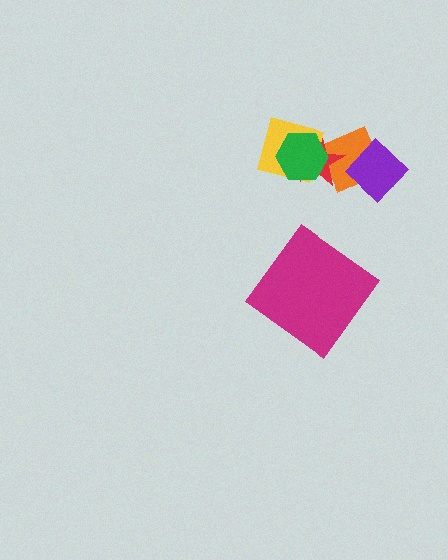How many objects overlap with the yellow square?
2 objects overlap with the yellow square.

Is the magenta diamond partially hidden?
No, no other shape covers it.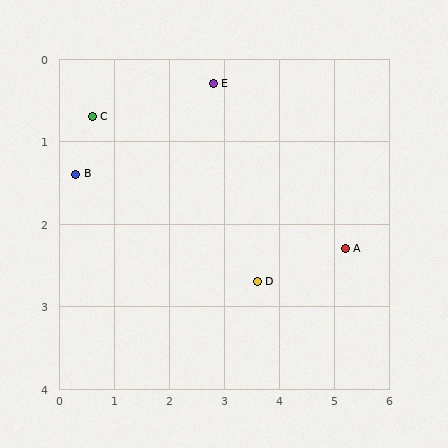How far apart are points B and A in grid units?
Points B and A are about 5.0 grid units apart.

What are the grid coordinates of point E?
Point E is at approximately (2.8, 0.3).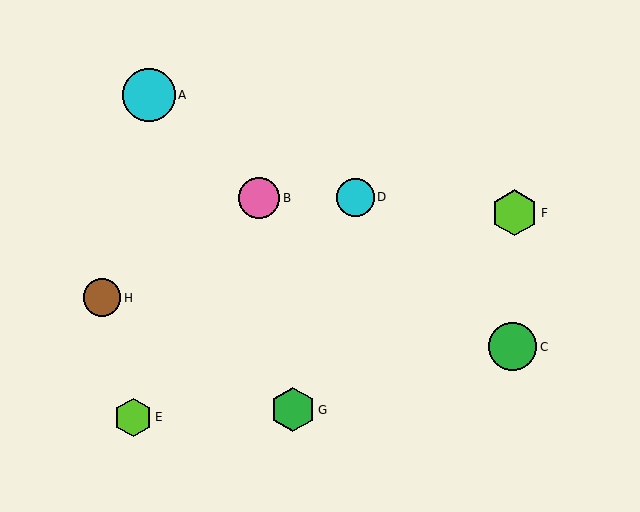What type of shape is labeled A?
Shape A is a cyan circle.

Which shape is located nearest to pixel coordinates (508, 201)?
The lime hexagon (labeled F) at (515, 213) is nearest to that location.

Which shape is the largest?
The cyan circle (labeled A) is the largest.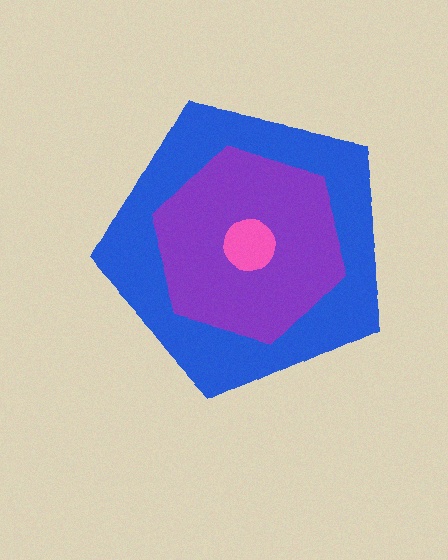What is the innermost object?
The pink circle.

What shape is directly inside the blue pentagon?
The purple hexagon.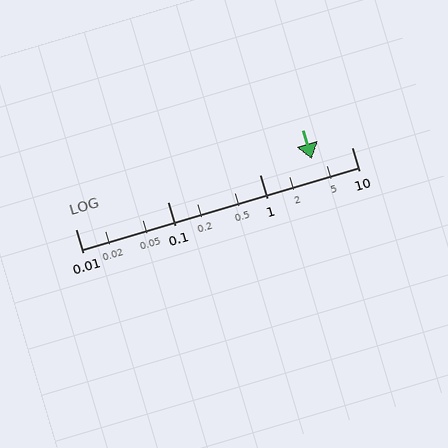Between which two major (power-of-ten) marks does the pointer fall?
The pointer is between 1 and 10.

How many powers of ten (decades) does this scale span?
The scale spans 3 decades, from 0.01 to 10.